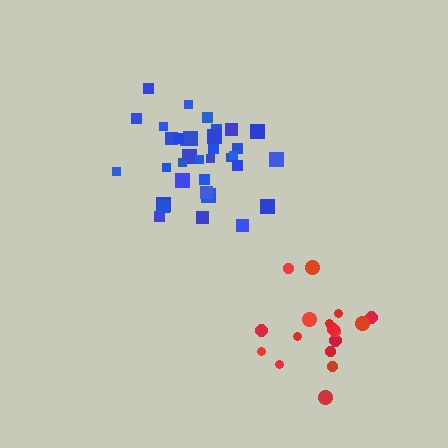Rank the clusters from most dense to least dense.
blue, red.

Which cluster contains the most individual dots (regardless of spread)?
Blue (35).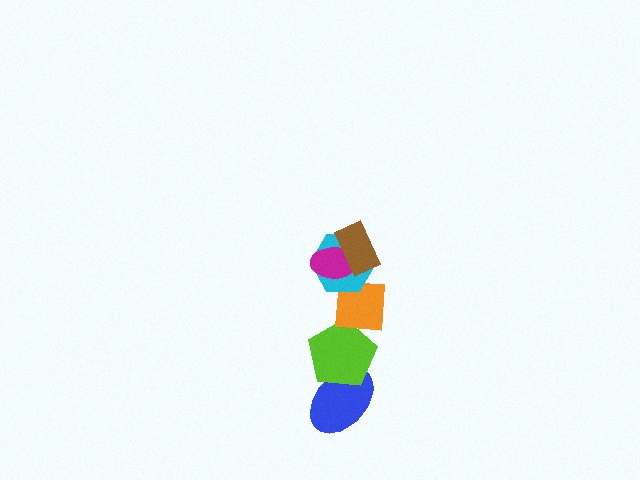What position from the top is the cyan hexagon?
The cyan hexagon is 3rd from the top.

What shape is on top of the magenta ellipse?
The brown rectangle is on top of the magenta ellipse.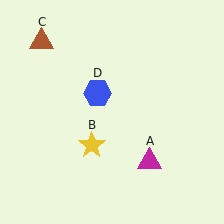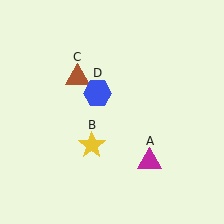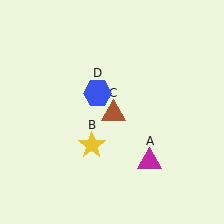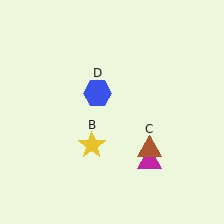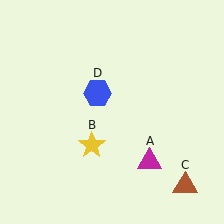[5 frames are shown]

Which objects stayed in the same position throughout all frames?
Magenta triangle (object A) and yellow star (object B) and blue hexagon (object D) remained stationary.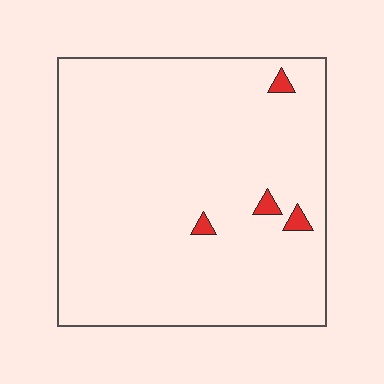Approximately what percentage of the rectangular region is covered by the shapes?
Approximately 0%.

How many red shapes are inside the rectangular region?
4.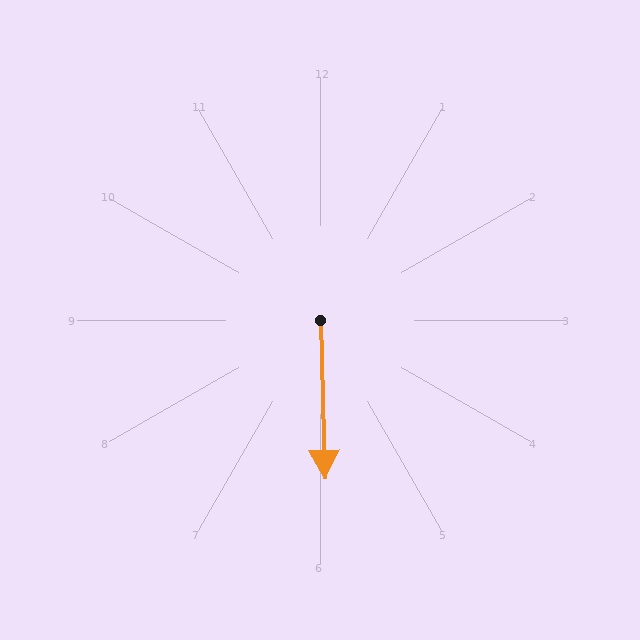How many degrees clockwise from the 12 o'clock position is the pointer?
Approximately 178 degrees.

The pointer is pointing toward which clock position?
Roughly 6 o'clock.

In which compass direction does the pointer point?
South.